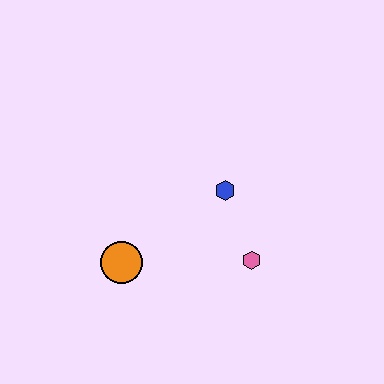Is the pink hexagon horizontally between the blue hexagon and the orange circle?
No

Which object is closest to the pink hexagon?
The blue hexagon is closest to the pink hexagon.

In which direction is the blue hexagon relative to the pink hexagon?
The blue hexagon is above the pink hexagon.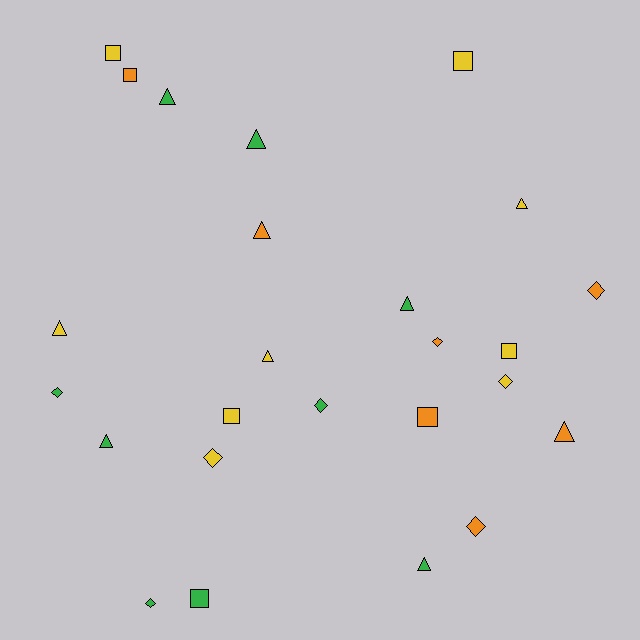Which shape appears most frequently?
Triangle, with 10 objects.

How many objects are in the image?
There are 25 objects.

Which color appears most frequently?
Yellow, with 9 objects.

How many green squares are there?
There is 1 green square.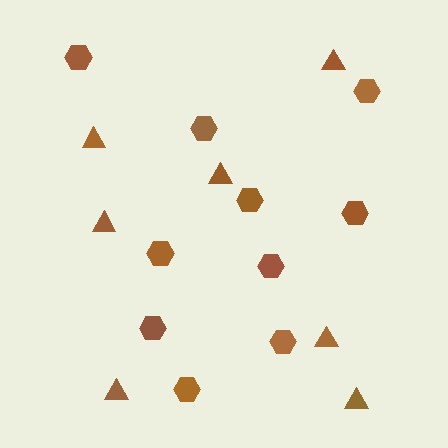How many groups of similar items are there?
There are 2 groups: one group of hexagons (10) and one group of triangles (7).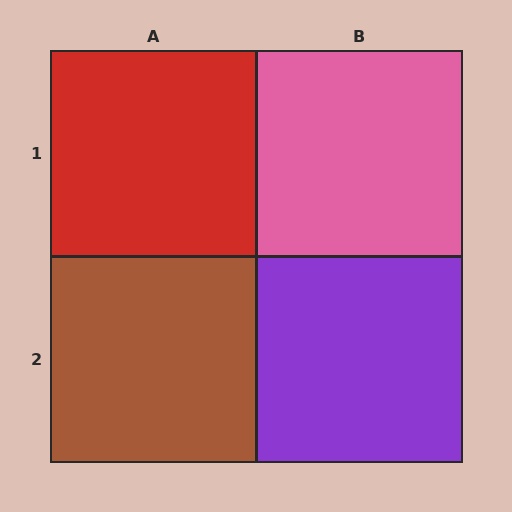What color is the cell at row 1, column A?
Red.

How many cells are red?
1 cell is red.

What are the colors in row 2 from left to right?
Brown, purple.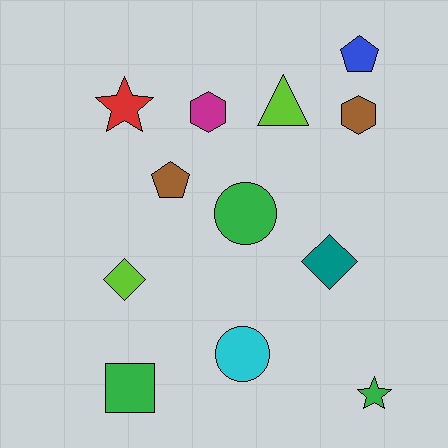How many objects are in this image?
There are 12 objects.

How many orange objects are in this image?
There are no orange objects.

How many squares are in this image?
There is 1 square.